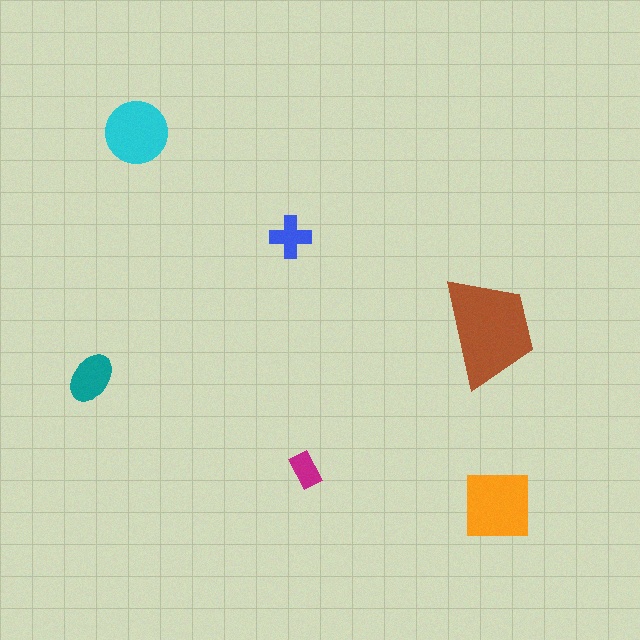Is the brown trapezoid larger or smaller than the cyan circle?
Larger.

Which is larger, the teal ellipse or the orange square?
The orange square.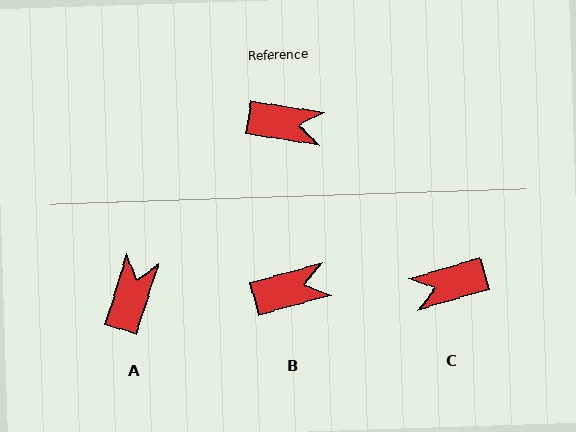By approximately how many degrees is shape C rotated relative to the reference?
Approximately 155 degrees clockwise.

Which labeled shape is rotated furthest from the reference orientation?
C, about 155 degrees away.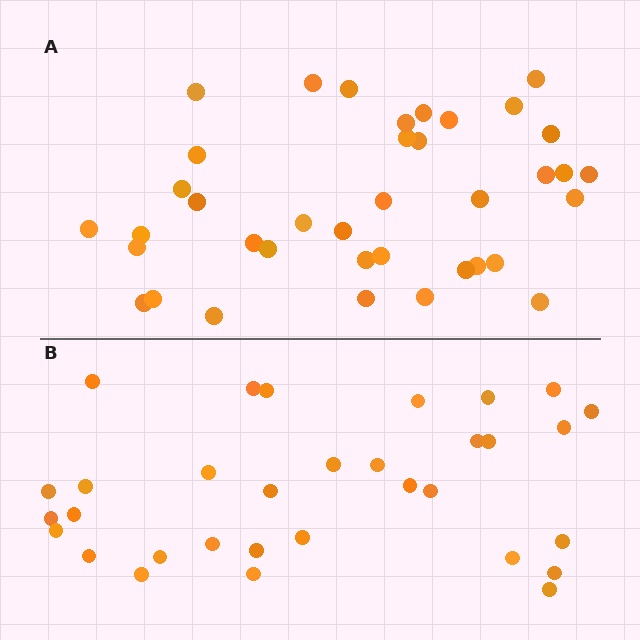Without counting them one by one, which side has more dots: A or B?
Region A (the top region) has more dots.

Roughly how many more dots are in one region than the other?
Region A has about 6 more dots than region B.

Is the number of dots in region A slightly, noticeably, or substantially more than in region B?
Region A has only slightly more — the two regions are fairly close. The ratio is roughly 1.2 to 1.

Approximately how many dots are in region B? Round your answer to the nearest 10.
About 30 dots. (The exact count is 32, which rounds to 30.)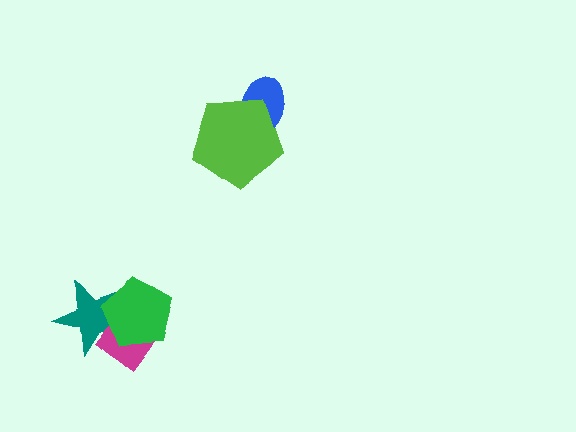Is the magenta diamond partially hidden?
Yes, it is partially covered by another shape.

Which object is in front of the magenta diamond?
The green pentagon is in front of the magenta diamond.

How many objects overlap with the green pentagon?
2 objects overlap with the green pentagon.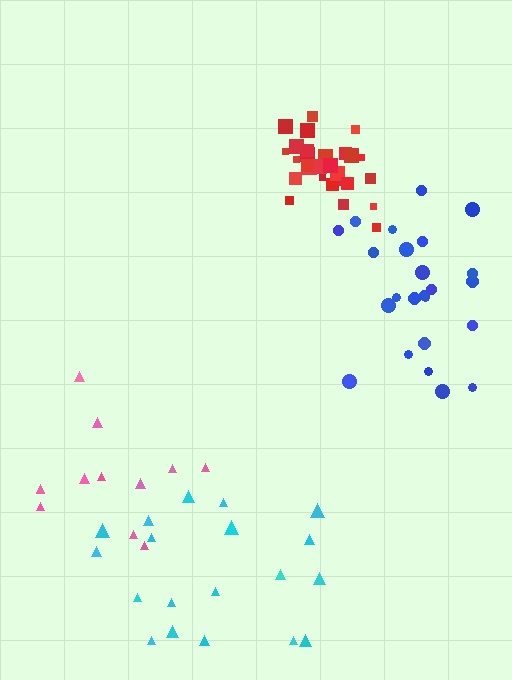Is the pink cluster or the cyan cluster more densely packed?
Cyan.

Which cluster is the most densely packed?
Red.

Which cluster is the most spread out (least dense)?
Pink.